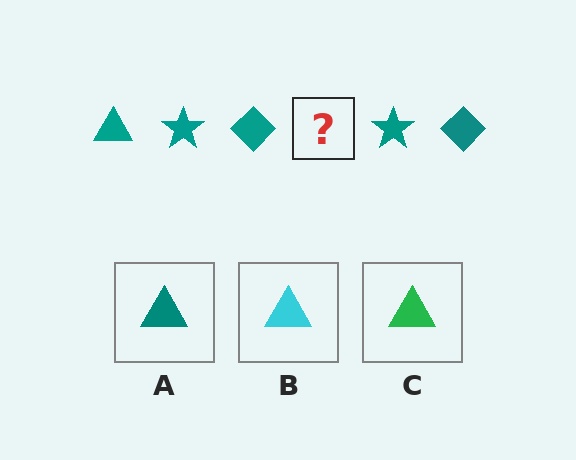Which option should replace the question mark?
Option A.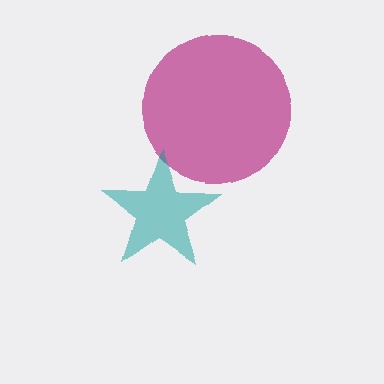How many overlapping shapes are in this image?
There are 2 overlapping shapes in the image.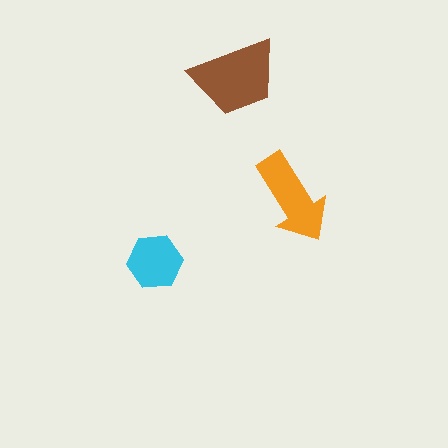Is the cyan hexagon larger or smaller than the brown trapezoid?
Smaller.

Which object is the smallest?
The cyan hexagon.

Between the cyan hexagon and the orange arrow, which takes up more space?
The orange arrow.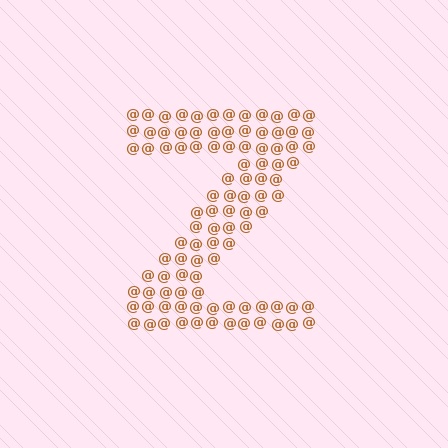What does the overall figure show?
The overall figure shows the letter Z.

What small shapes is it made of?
It is made of small at signs.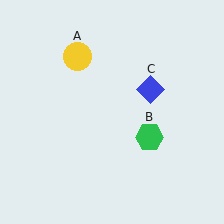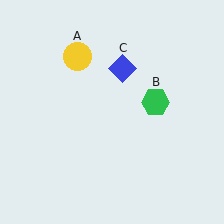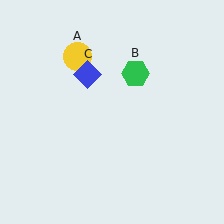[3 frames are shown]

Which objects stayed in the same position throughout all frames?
Yellow circle (object A) remained stationary.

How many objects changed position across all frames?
2 objects changed position: green hexagon (object B), blue diamond (object C).